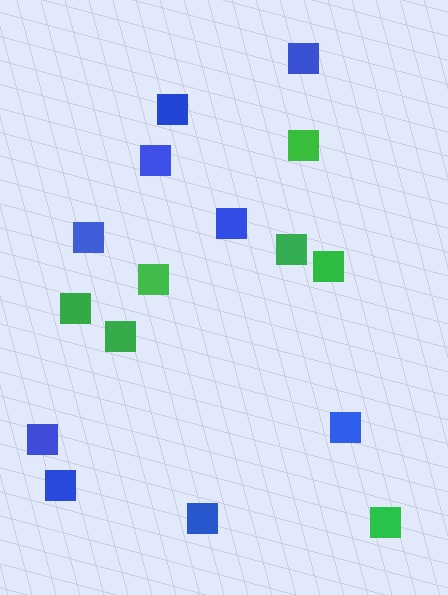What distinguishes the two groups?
There are 2 groups: one group of blue squares (9) and one group of green squares (7).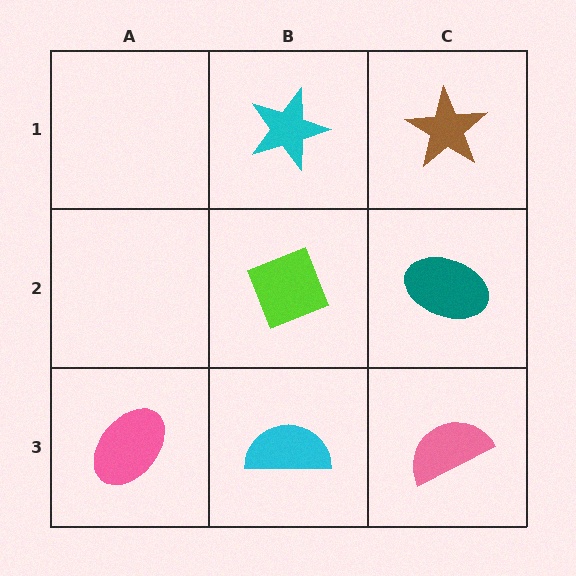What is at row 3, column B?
A cyan semicircle.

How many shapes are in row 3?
3 shapes.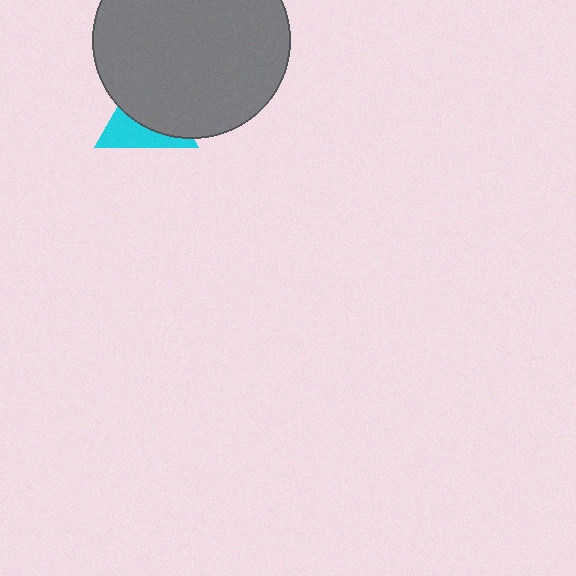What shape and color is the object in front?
The object in front is a gray circle.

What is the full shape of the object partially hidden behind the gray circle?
The partially hidden object is a cyan triangle.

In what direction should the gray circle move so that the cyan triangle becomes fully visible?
The gray circle should move up. That is the shortest direction to clear the overlap and leave the cyan triangle fully visible.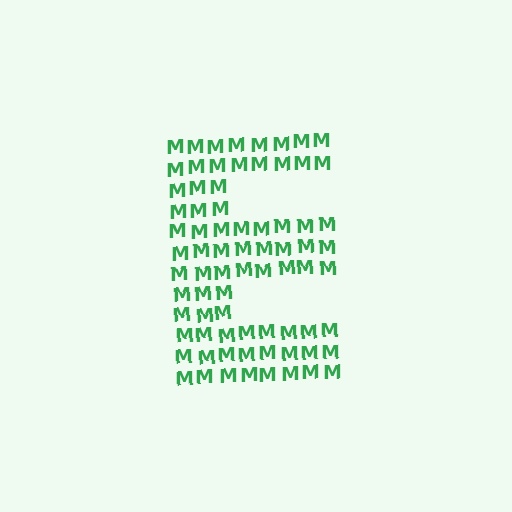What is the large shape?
The large shape is the letter E.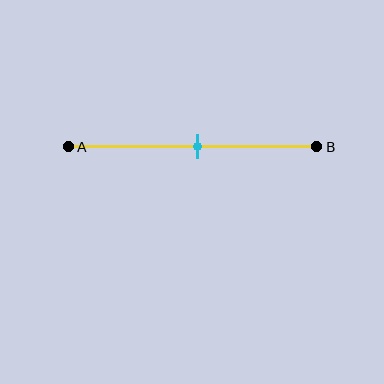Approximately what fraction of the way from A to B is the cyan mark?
The cyan mark is approximately 50% of the way from A to B.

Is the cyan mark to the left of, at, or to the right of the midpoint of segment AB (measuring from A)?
The cyan mark is approximately at the midpoint of segment AB.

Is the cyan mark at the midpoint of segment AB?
Yes, the mark is approximately at the midpoint.